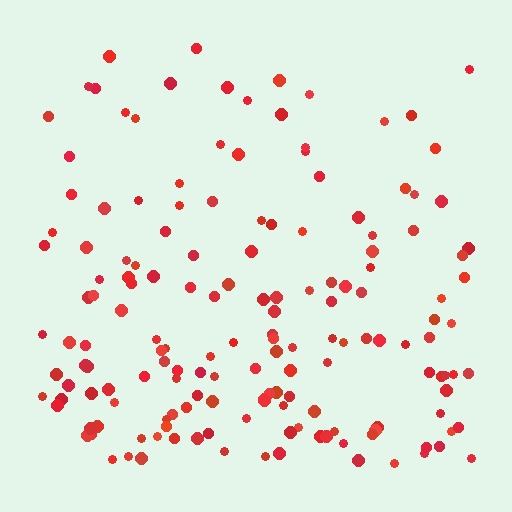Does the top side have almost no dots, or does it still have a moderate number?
Still a moderate number, just noticeably fewer than the bottom.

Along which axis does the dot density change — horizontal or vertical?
Vertical.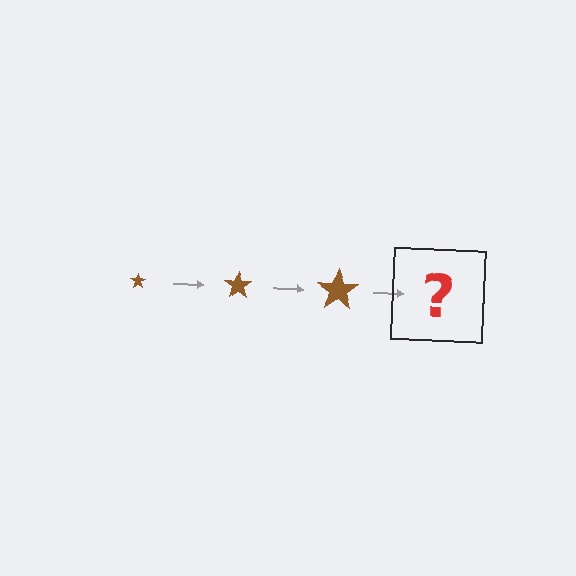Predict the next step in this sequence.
The next step is a brown star, larger than the previous one.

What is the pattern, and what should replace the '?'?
The pattern is that the star gets progressively larger each step. The '?' should be a brown star, larger than the previous one.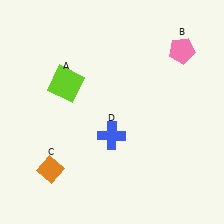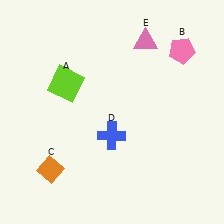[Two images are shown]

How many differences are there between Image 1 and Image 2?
There is 1 difference between the two images.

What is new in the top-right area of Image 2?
A pink triangle (E) was added in the top-right area of Image 2.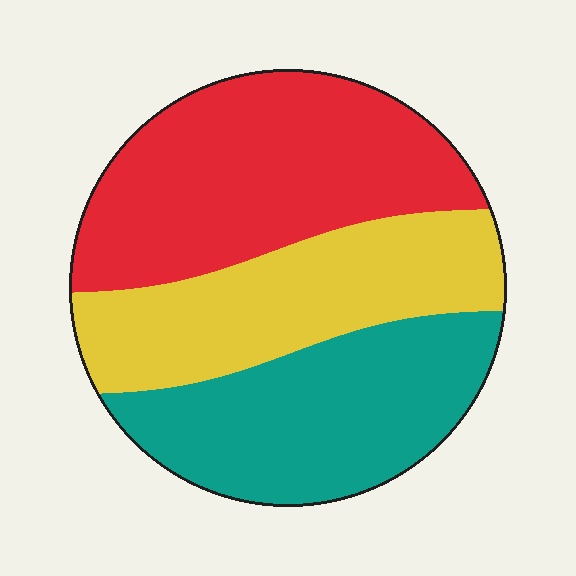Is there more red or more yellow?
Red.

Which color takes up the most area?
Red, at roughly 40%.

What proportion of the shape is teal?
Teal takes up about one third (1/3) of the shape.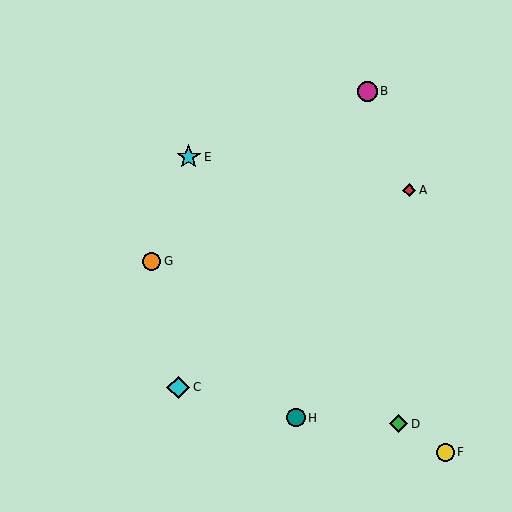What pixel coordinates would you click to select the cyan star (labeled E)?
Click at (189, 157) to select the cyan star E.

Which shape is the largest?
The cyan star (labeled E) is the largest.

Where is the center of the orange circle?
The center of the orange circle is at (152, 261).